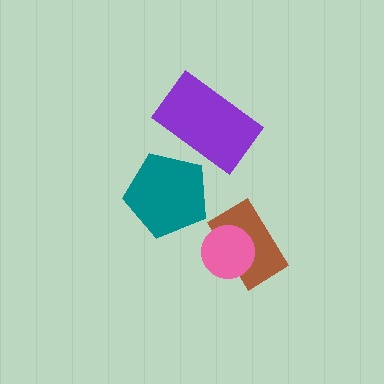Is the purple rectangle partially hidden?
No, no other shape covers it.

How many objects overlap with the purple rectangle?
1 object overlaps with the purple rectangle.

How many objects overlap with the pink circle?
1 object overlaps with the pink circle.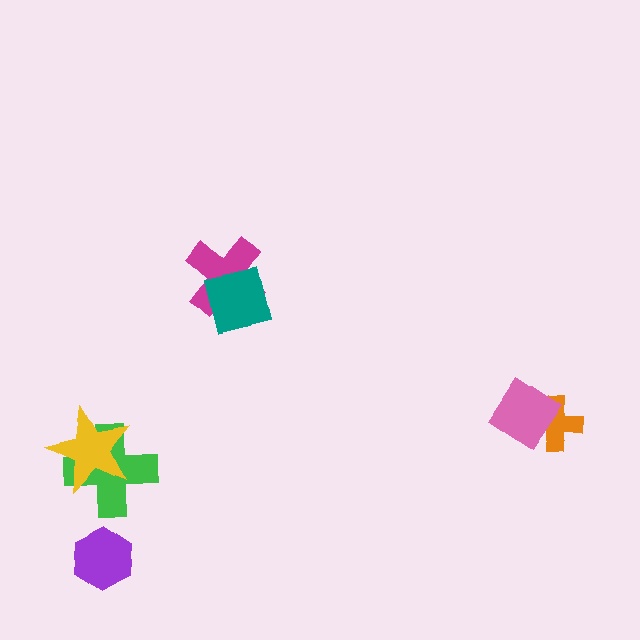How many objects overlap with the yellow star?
1 object overlaps with the yellow star.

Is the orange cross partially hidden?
Yes, it is partially covered by another shape.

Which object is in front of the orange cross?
The pink diamond is in front of the orange cross.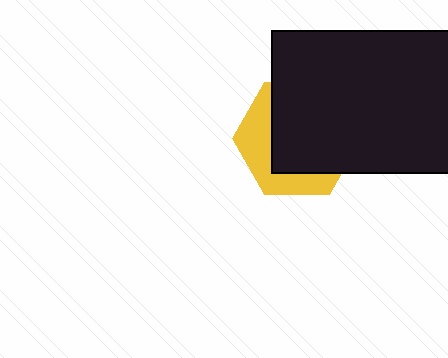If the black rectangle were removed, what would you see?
You would see the complete yellow hexagon.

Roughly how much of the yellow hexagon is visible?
A small part of it is visible (roughly 36%).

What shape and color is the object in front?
The object in front is a black rectangle.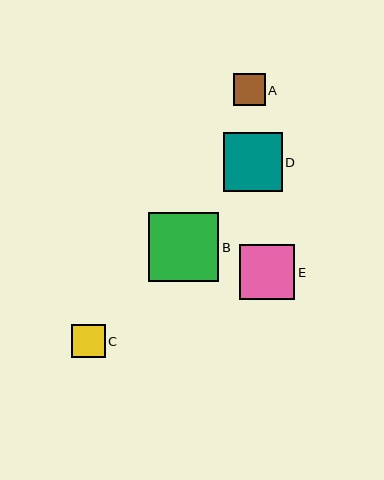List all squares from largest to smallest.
From largest to smallest: B, D, E, C, A.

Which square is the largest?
Square B is the largest with a size of approximately 70 pixels.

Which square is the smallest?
Square A is the smallest with a size of approximately 32 pixels.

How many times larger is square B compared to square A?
Square B is approximately 2.2 times the size of square A.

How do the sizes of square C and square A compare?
Square C and square A are approximately the same size.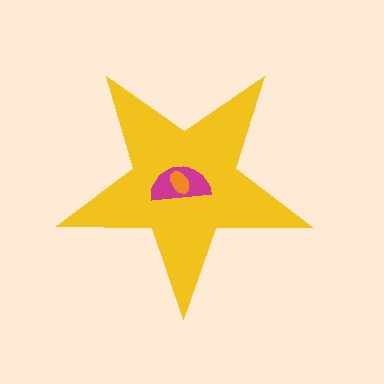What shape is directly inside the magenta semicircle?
The orange ellipse.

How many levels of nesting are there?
3.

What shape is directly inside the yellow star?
The magenta semicircle.